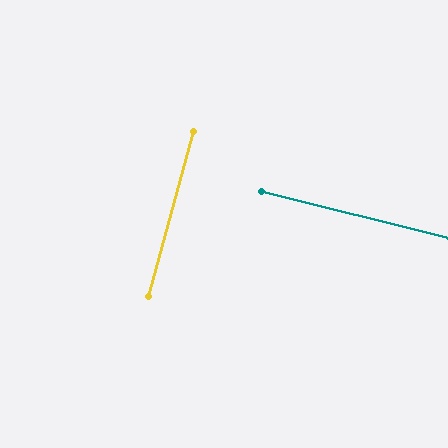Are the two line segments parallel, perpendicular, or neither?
Perpendicular — they meet at approximately 88°.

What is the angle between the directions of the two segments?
Approximately 88 degrees.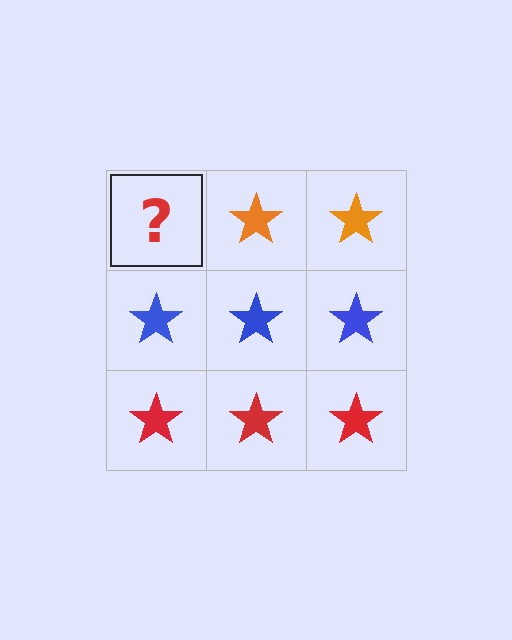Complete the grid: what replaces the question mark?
The question mark should be replaced with an orange star.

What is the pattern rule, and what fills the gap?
The rule is that each row has a consistent color. The gap should be filled with an orange star.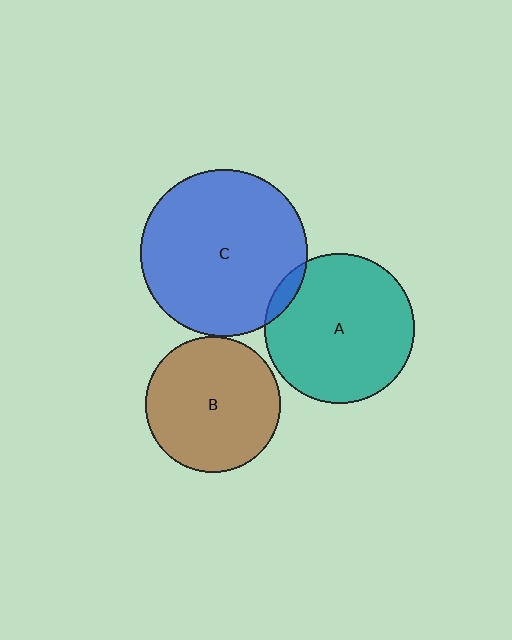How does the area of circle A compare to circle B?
Approximately 1.2 times.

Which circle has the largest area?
Circle C (blue).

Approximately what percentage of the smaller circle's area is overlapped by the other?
Approximately 5%.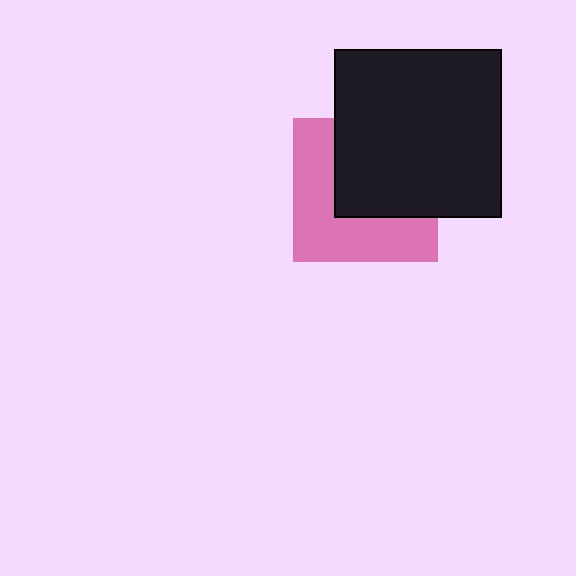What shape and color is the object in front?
The object in front is a black square.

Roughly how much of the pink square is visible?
About half of it is visible (roughly 50%).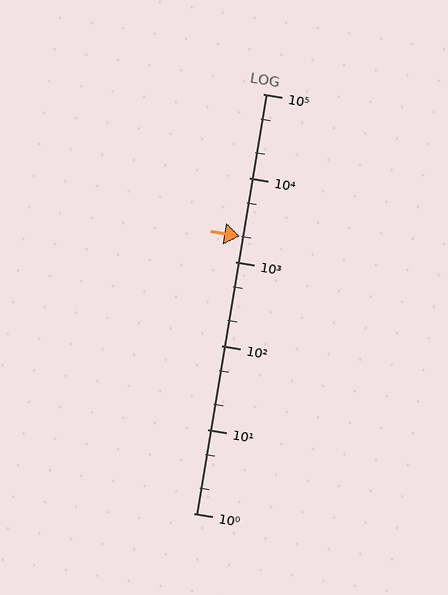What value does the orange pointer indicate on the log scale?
The pointer indicates approximately 2000.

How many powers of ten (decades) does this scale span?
The scale spans 5 decades, from 1 to 100000.